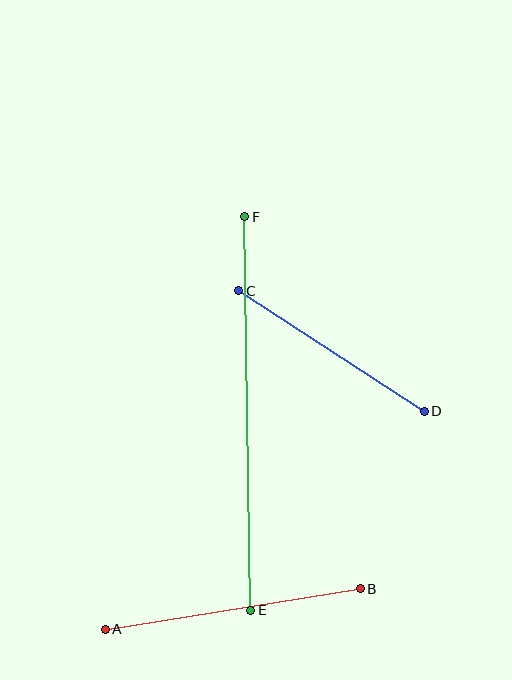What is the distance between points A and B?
The distance is approximately 258 pixels.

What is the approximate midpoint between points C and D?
The midpoint is at approximately (331, 351) pixels.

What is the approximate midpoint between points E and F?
The midpoint is at approximately (248, 414) pixels.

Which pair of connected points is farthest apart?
Points E and F are farthest apart.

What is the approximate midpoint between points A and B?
The midpoint is at approximately (233, 609) pixels.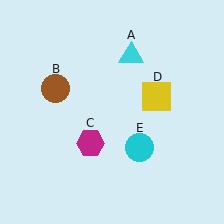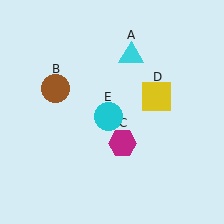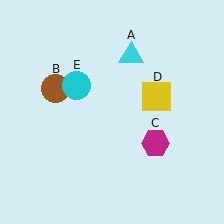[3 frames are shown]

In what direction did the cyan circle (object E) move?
The cyan circle (object E) moved up and to the left.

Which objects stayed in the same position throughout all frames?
Cyan triangle (object A) and brown circle (object B) and yellow square (object D) remained stationary.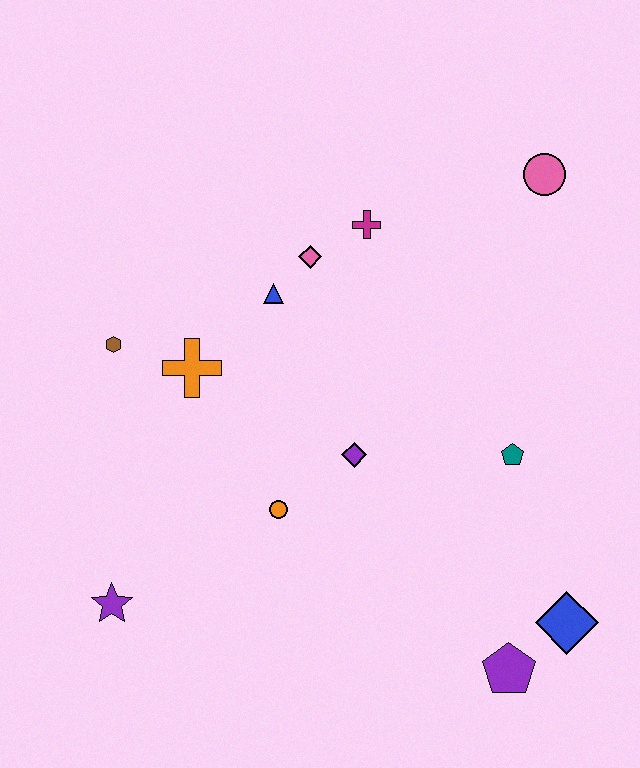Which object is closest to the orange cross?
The brown hexagon is closest to the orange cross.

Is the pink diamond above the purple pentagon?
Yes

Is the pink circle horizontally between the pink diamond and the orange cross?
No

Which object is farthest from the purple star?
The pink circle is farthest from the purple star.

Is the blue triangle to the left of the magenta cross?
Yes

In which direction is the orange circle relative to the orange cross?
The orange circle is below the orange cross.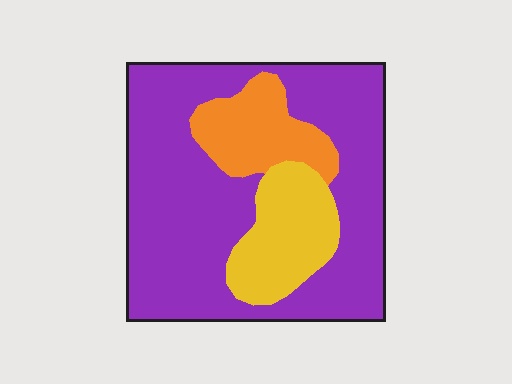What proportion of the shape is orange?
Orange takes up about one eighth (1/8) of the shape.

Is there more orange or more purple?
Purple.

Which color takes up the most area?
Purple, at roughly 70%.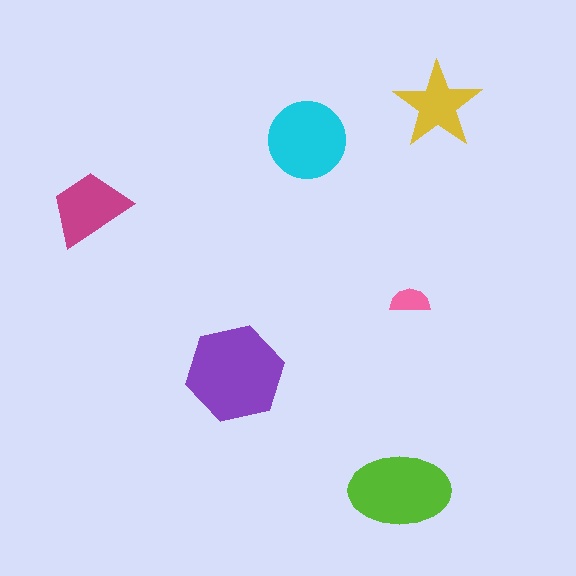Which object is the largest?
The purple hexagon.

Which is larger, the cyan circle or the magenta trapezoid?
The cyan circle.